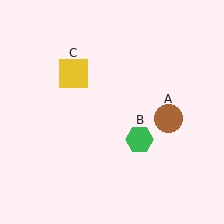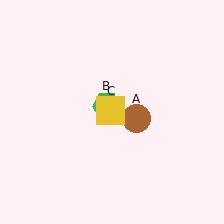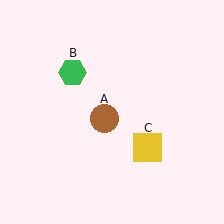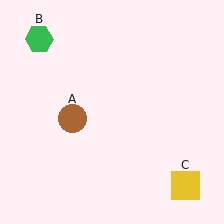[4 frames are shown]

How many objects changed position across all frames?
3 objects changed position: brown circle (object A), green hexagon (object B), yellow square (object C).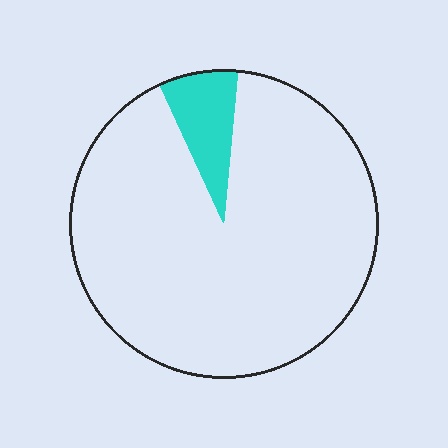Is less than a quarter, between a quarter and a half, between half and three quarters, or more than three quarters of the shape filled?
Less than a quarter.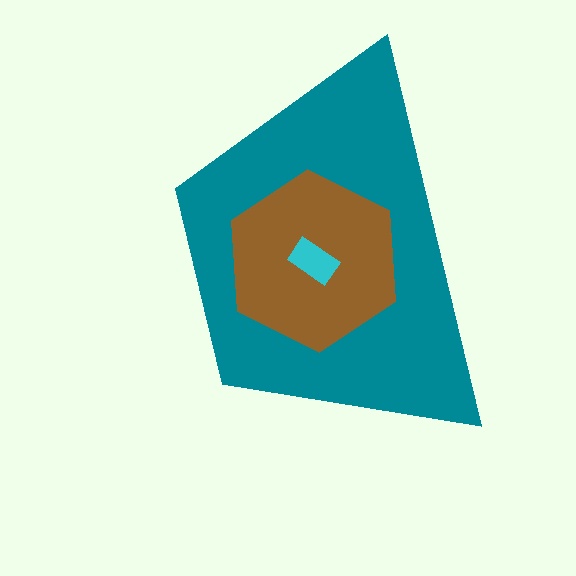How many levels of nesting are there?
3.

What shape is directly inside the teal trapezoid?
The brown hexagon.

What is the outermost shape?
The teal trapezoid.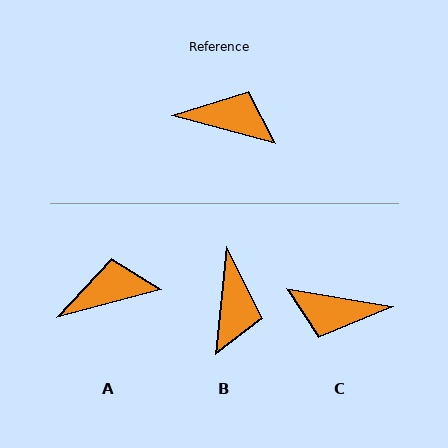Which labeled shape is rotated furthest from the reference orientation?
C, about 175 degrees away.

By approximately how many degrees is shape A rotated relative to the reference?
Approximately 30 degrees counter-clockwise.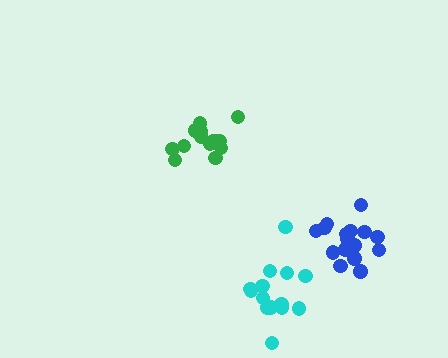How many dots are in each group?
Group 1: 15 dots, Group 2: 16 dots, Group 3: 14 dots (45 total).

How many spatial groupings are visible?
There are 3 spatial groupings.